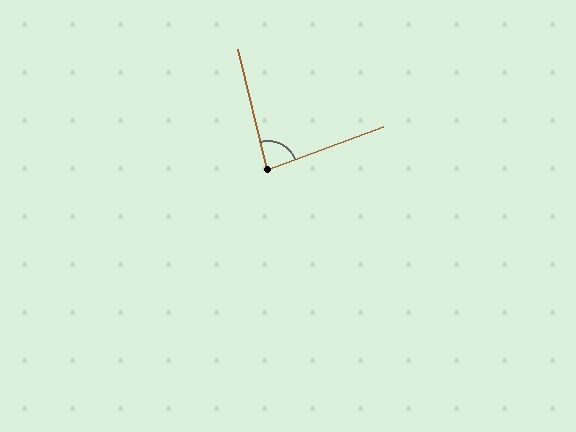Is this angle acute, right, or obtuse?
It is acute.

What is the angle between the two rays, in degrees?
Approximately 83 degrees.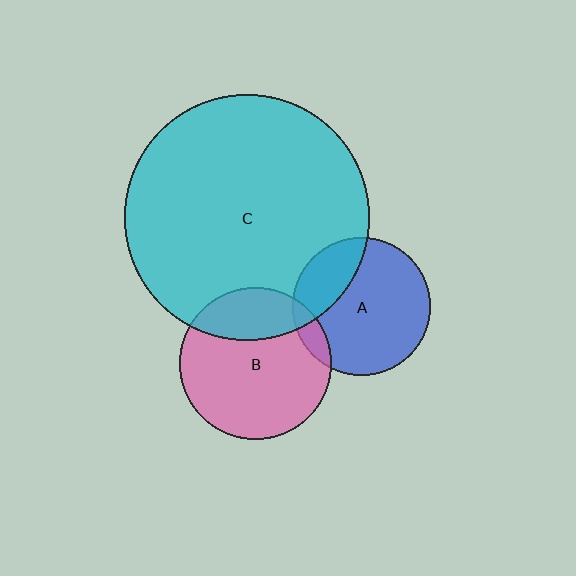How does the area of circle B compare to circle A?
Approximately 1.2 times.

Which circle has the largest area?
Circle C (cyan).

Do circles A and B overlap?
Yes.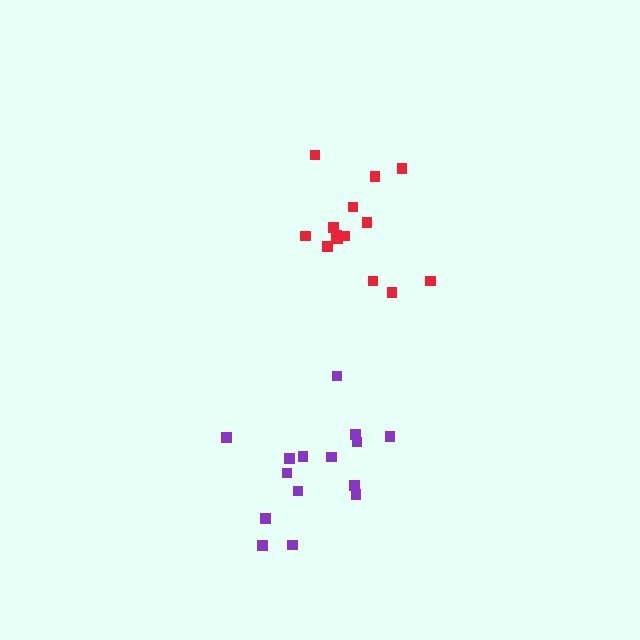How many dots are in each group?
Group 1: 15 dots, Group 2: 14 dots (29 total).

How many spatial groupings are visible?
There are 2 spatial groupings.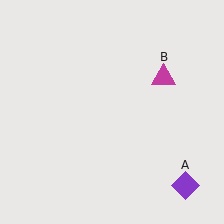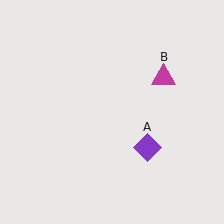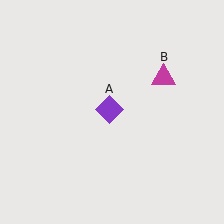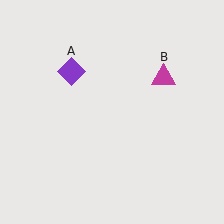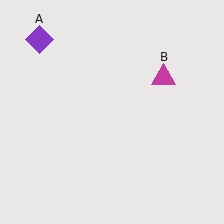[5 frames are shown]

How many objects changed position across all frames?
1 object changed position: purple diamond (object A).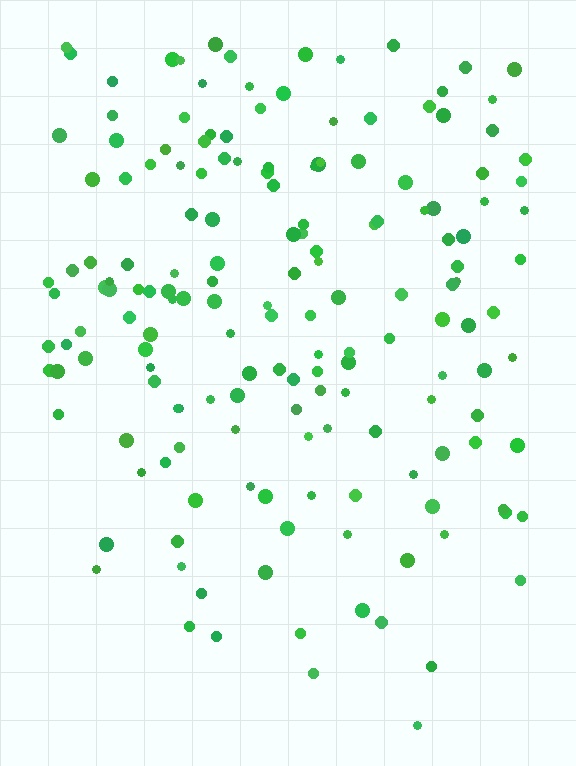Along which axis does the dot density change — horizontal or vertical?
Vertical.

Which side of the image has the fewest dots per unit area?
The bottom.